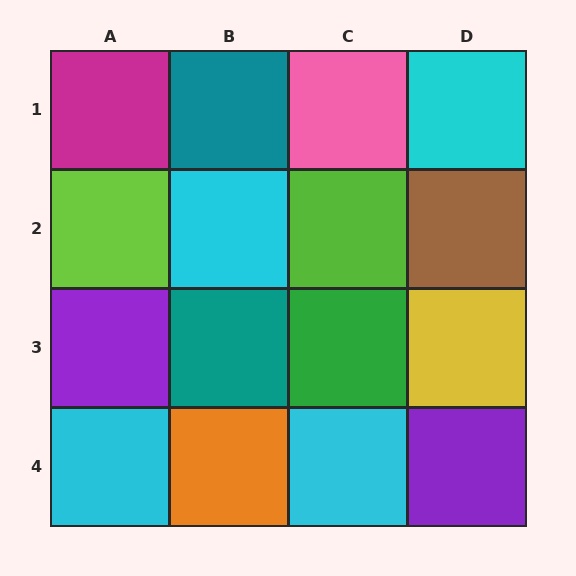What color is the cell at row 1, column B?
Teal.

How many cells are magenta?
1 cell is magenta.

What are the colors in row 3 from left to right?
Purple, teal, green, yellow.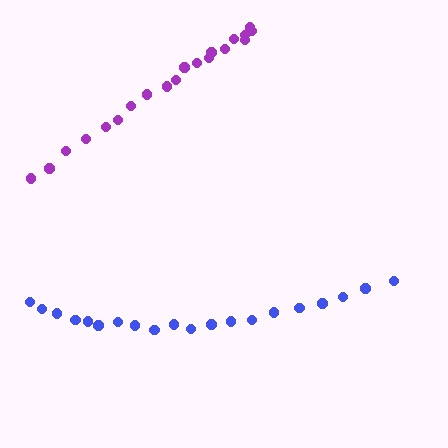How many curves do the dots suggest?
There are 2 distinct paths.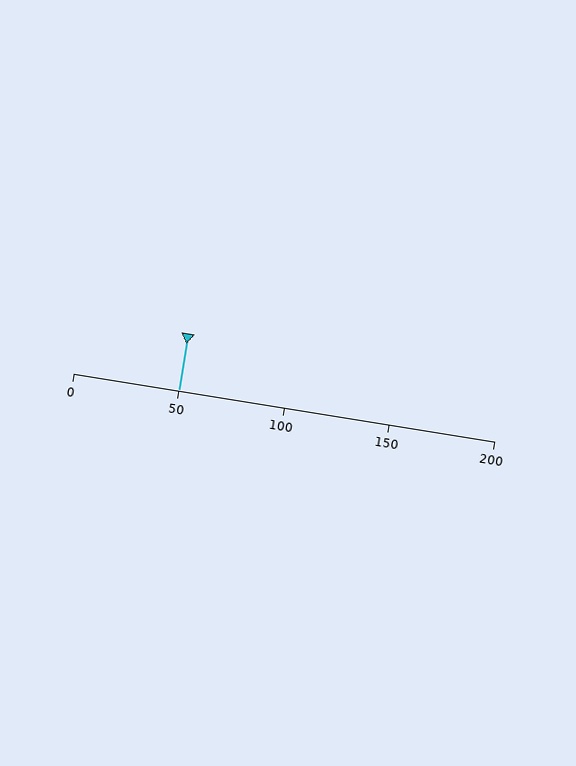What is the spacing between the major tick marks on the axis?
The major ticks are spaced 50 apart.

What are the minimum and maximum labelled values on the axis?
The axis runs from 0 to 200.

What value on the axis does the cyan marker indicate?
The marker indicates approximately 50.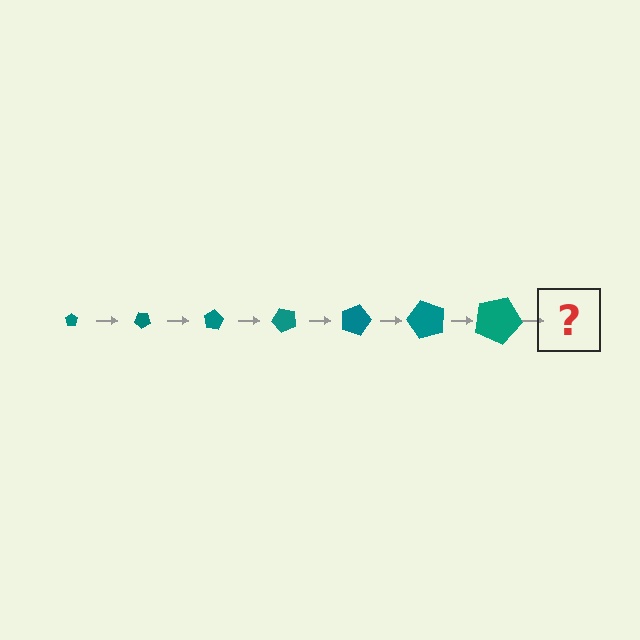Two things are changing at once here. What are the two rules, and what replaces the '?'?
The two rules are that the pentagon grows larger each step and it rotates 40 degrees each step. The '?' should be a pentagon, larger than the previous one and rotated 280 degrees from the start.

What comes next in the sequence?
The next element should be a pentagon, larger than the previous one and rotated 280 degrees from the start.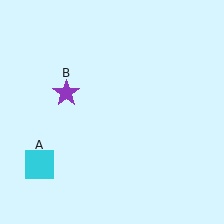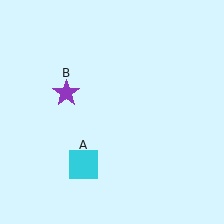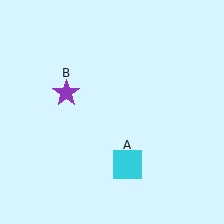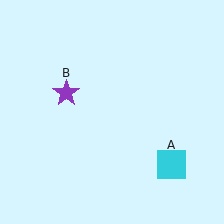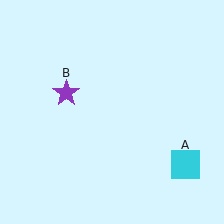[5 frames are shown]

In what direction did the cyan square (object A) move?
The cyan square (object A) moved right.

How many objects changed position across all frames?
1 object changed position: cyan square (object A).